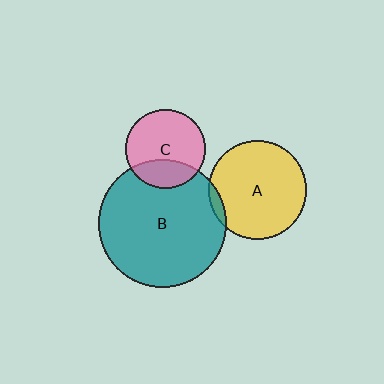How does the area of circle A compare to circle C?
Approximately 1.5 times.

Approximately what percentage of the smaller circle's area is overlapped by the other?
Approximately 5%.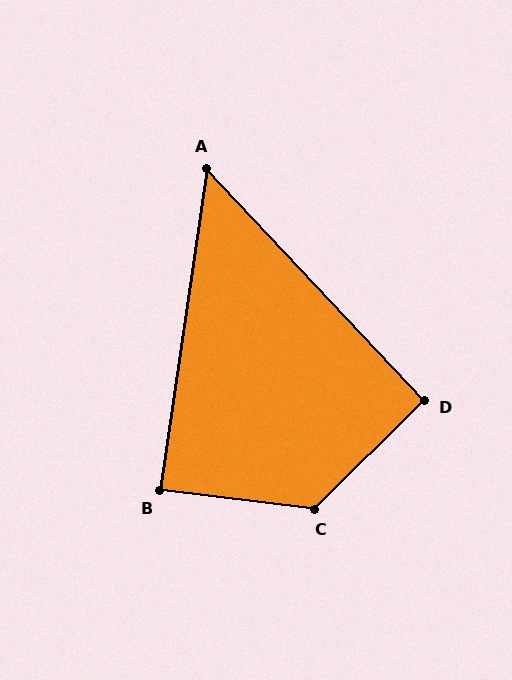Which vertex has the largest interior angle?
C, at approximately 128 degrees.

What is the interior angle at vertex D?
Approximately 91 degrees (approximately right).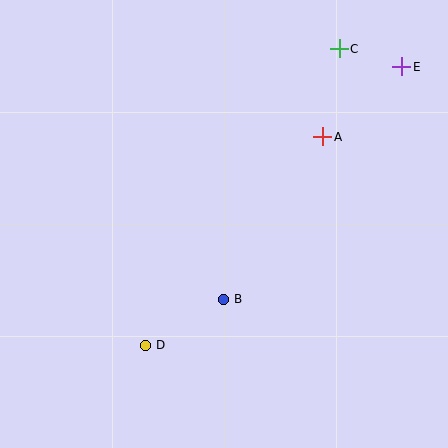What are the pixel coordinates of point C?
Point C is at (339, 49).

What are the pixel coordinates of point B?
Point B is at (223, 299).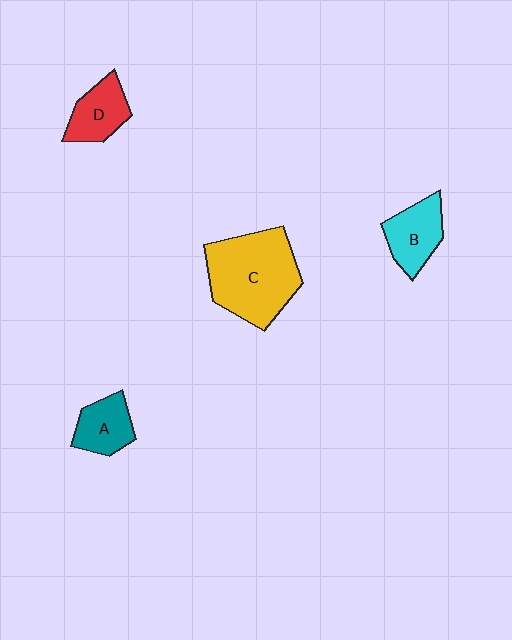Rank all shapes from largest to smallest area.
From largest to smallest: C (yellow), B (cyan), D (red), A (teal).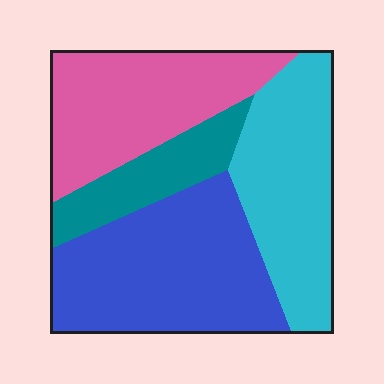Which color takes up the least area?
Teal, at roughly 15%.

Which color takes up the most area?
Blue, at roughly 35%.